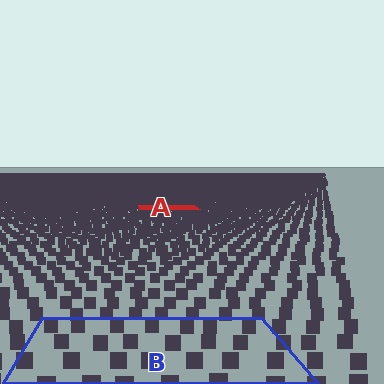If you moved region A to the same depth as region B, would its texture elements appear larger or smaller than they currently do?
They would appear larger. At a closer depth, the same texture elements are projected at a bigger on-screen size.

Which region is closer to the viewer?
Region B is closer. The texture elements there are larger and more spread out.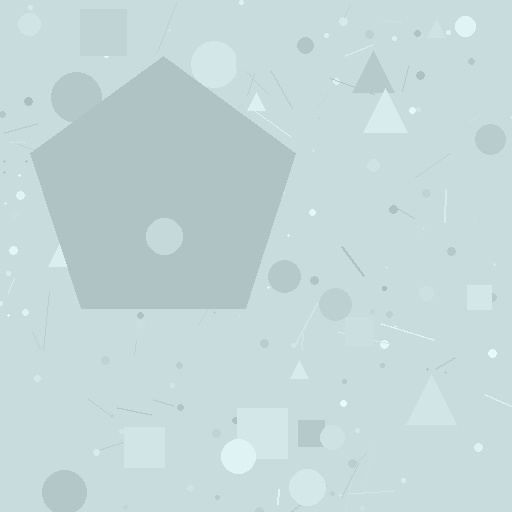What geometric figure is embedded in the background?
A pentagon is embedded in the background.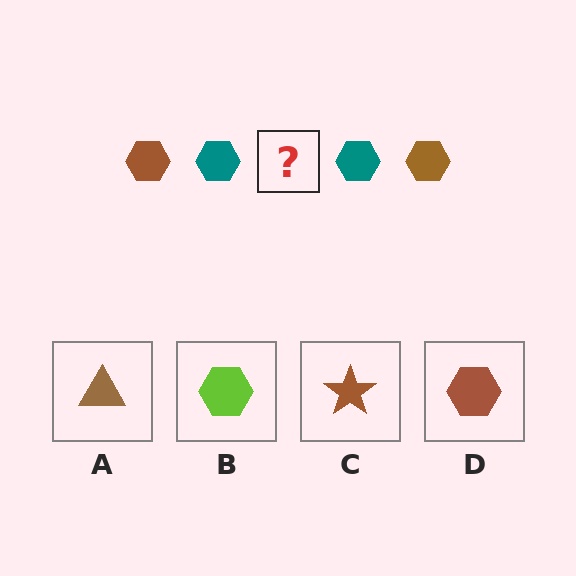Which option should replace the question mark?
Option D.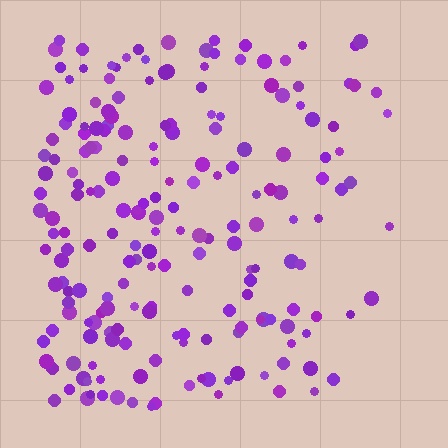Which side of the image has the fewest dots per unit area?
The right.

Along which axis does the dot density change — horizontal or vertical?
Horizontal.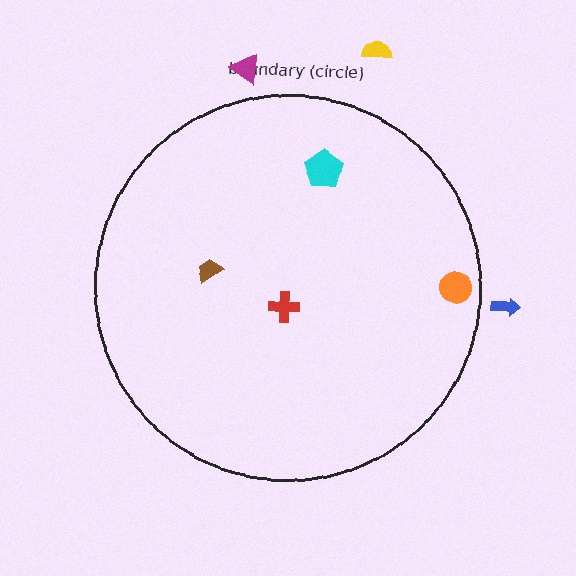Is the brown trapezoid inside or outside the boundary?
Inside.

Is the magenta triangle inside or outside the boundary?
Outside.